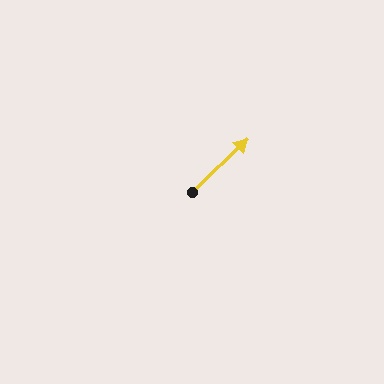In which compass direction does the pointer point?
Northeast.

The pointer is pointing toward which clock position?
Roughly 2 o'clock.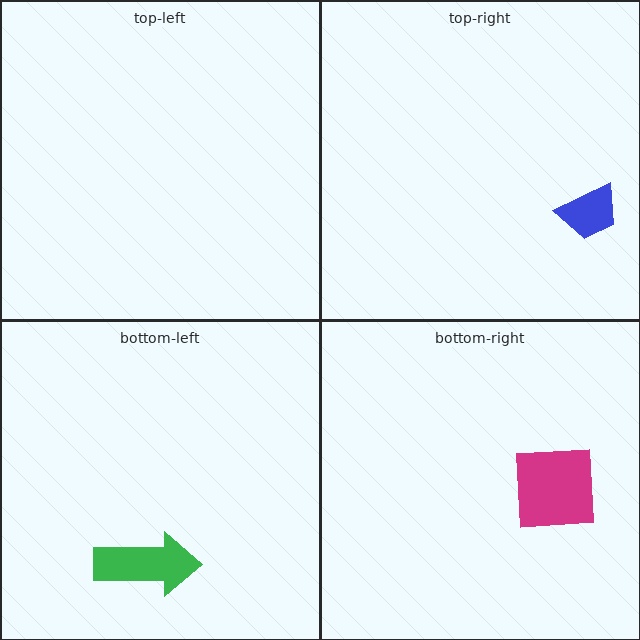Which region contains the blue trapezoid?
The top-right region.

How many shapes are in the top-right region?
1.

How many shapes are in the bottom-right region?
1.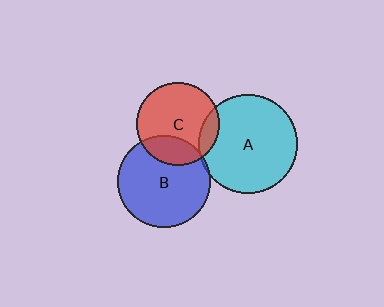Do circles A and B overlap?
Yes.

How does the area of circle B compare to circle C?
Approximately 1.2 times.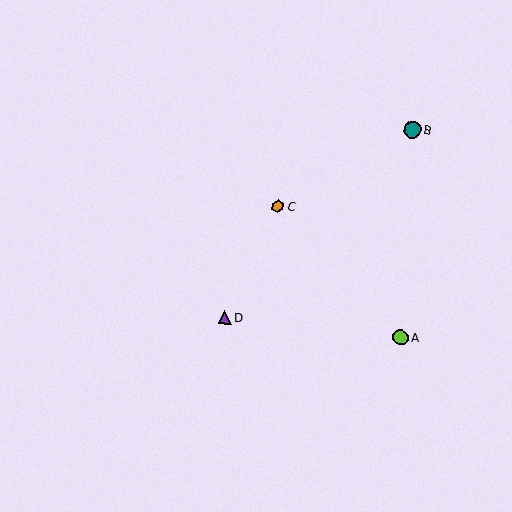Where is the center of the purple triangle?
The center of the purple triangle is at (225, 317).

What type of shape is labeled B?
Shape B is a teal circle.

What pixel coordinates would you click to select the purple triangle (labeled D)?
Click at (225, 317) to select the purple triangle D.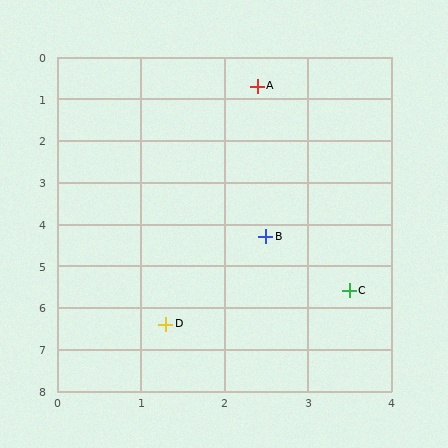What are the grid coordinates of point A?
Point A is at approximately (2.4, 0.7).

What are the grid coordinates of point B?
Point B is at approximately (2.5, 4.3).